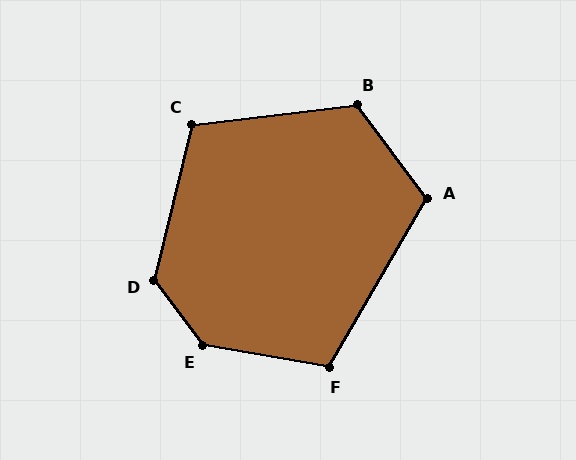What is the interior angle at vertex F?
Approximately 110 degrees (obtuse).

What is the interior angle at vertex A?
Approximately 113 degrees (obtuse).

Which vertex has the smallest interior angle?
C, at approximately 110 degrees.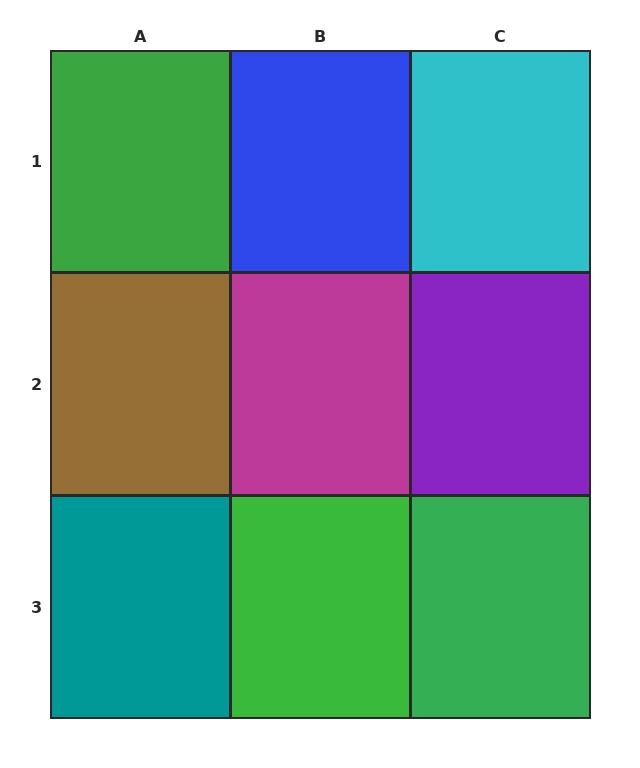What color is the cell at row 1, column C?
Cyan.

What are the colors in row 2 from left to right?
Brown, magenta, purple.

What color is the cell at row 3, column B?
Green.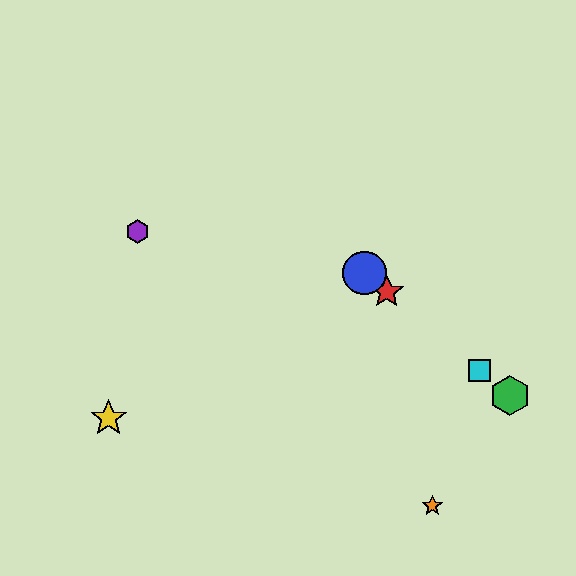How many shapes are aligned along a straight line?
4 shapes (the red star, the blue circle, the green hexagon, the cyan square) are aligned along a straight line.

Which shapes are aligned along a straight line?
The red star, the blue circle, the green hexagon, the cyan square are aligned along a straight line.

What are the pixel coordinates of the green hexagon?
The green hexagon is at (510, 396).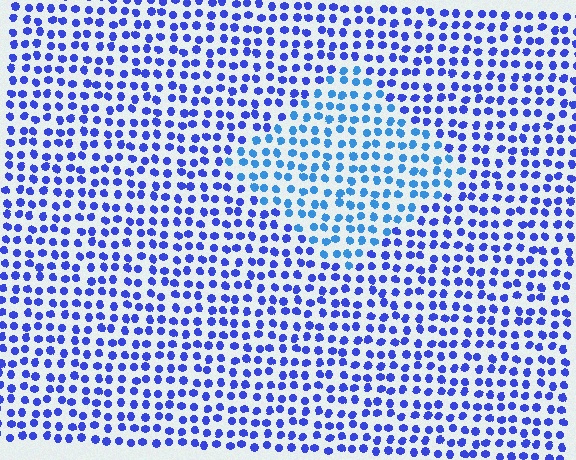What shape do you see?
I see a diamond.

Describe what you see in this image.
The image is filled with small blue elements in a uniform arrangement. A diamond-shaped region is visible where the elements are tinted to a slightly different hue, forming a subtle color boundary.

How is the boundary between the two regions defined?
The boundary is defined purely by a slight shift in hue (about 28 degrees). Spacing, size, and orientation are identical on both sides.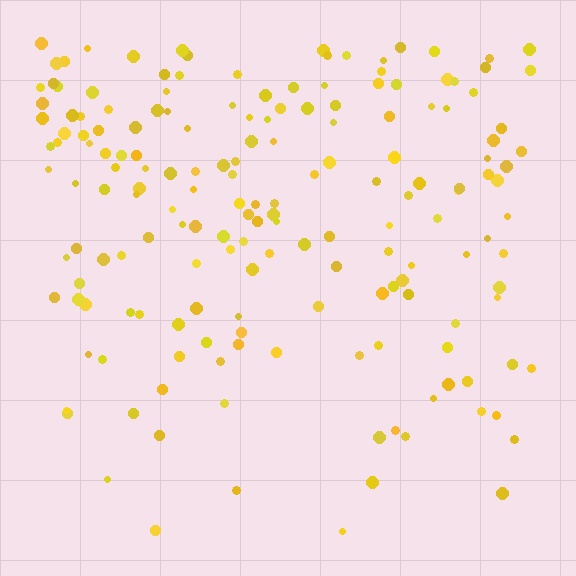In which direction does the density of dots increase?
From bottom to top, with the top side densest.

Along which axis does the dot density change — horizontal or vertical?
Vertical.